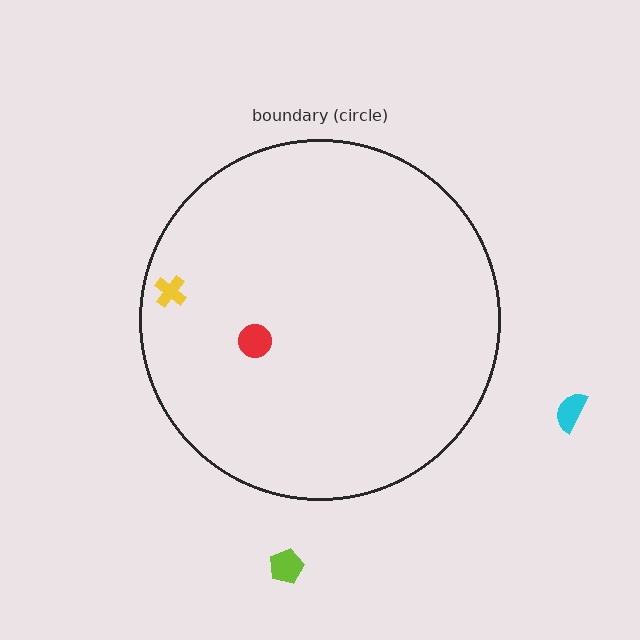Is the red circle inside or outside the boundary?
Inside.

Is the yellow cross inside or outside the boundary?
Inside.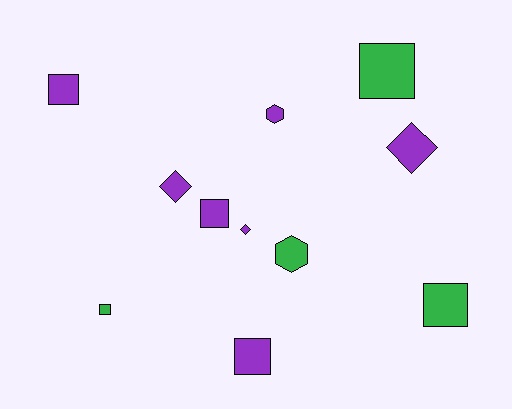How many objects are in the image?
There are 11 objects.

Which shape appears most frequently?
Square, with 6 objects.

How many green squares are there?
There are 3 green squares.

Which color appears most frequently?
Purple, with 7 objects.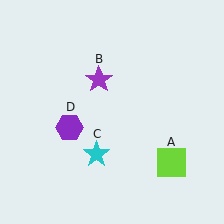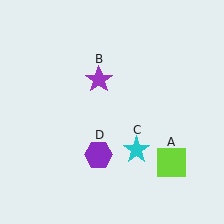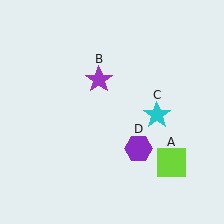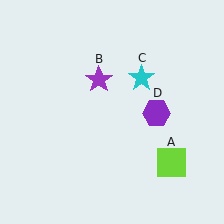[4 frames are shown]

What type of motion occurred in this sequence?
The cyan star (object C), purple hexagon (object D) rotated counterclockwise around the center of the scene.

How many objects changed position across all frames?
2 objects changed position: cyan star (object C), purple hexagon (object D).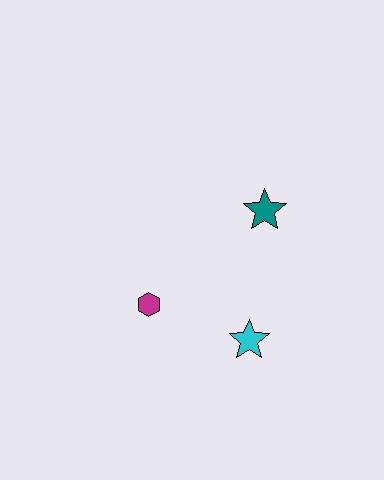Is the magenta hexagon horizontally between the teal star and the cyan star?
No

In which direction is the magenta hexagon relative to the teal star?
The magenta hexagon is to the left of the teal star.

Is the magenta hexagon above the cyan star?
Yes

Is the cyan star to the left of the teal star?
Yes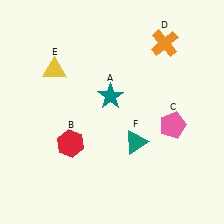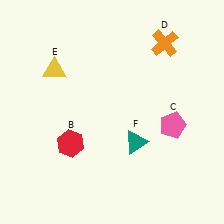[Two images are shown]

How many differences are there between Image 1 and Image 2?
There is 1 difference between the two images.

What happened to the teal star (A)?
The teal star (A) was removed in Image 2. It was in the top-left area of Image 1.